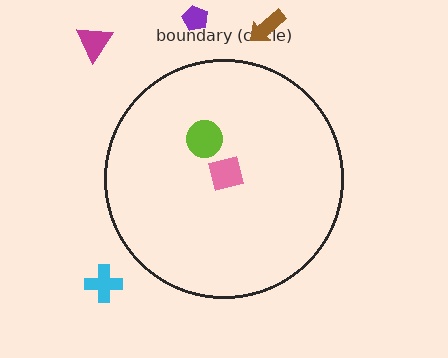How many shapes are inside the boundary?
2 inside, 4 outside.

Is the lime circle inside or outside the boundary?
Inside.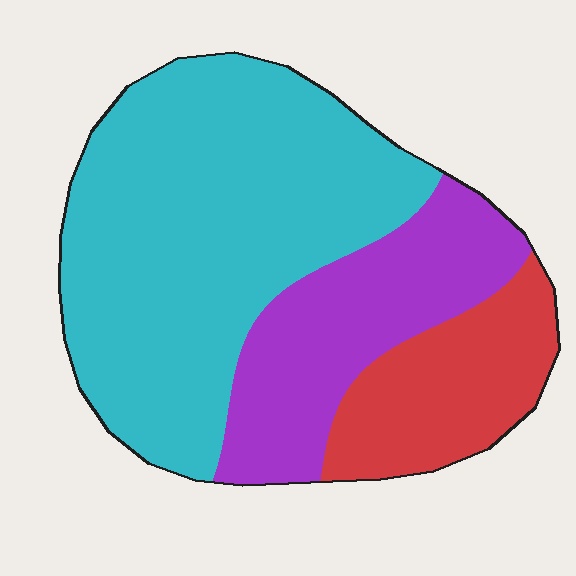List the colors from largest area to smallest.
From largest to smallest: cyan, purple, red.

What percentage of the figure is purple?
Purple covers 25% of the figure.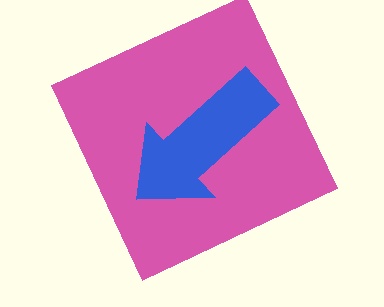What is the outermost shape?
The pink square.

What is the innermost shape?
The blue arrow.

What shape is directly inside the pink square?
The blue arrow.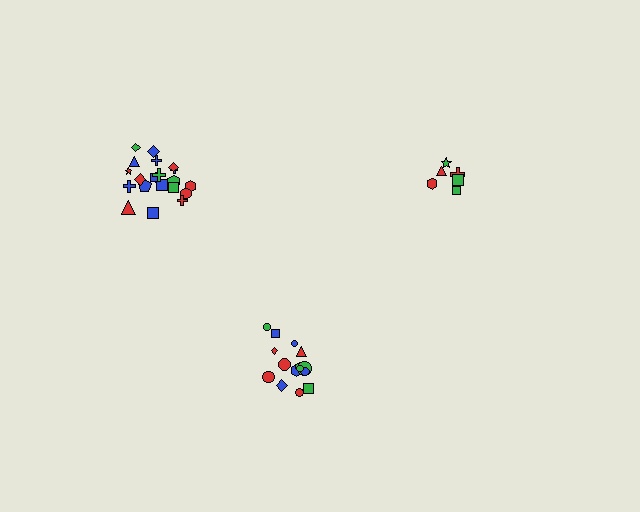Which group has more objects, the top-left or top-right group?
The top-left group.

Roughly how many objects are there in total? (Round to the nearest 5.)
Roughly 45 objects in total.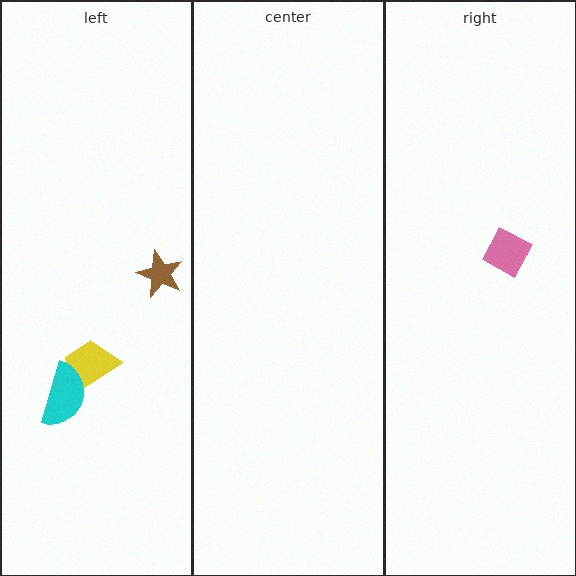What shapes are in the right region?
The pink diamond.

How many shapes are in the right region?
1.